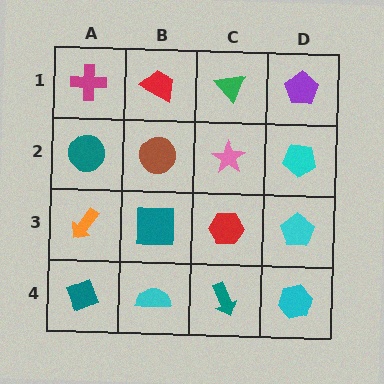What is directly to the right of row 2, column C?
A cyan pentagon.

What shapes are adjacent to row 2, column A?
A magenta cross (row 1, column A), an orange arrow (row 3, column A), a brown circle (row 2, column B).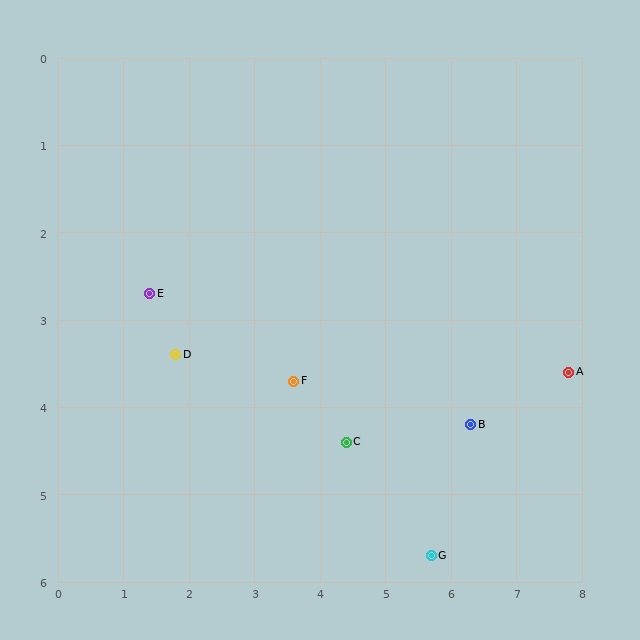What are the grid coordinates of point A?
Point A is at approximately (7.8, 3.6).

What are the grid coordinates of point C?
Point C is at approximately (4.4, 4.4).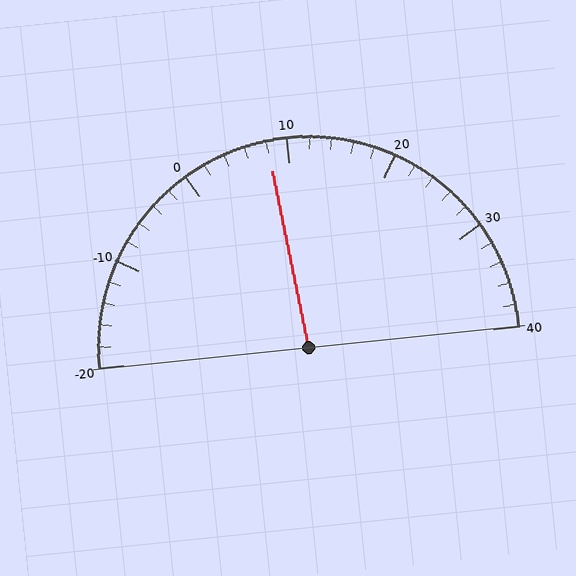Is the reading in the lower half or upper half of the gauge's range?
The reading is in the lower half of the range (-20 to 40).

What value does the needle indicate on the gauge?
The needle indicates approximately 8.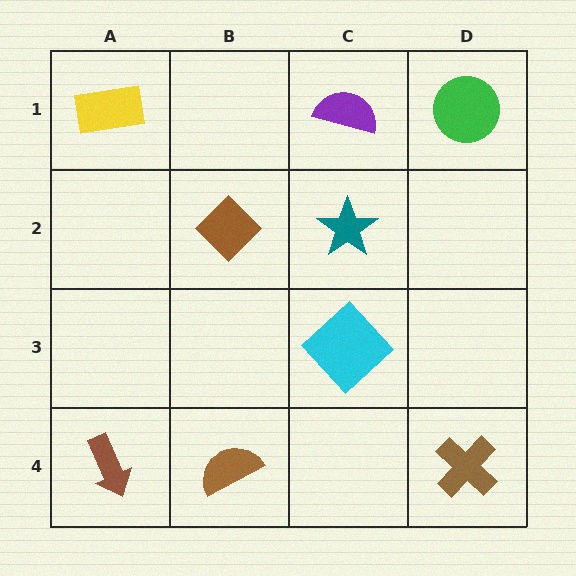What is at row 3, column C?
A cyan diamond.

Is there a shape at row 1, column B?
No, that cell is empty.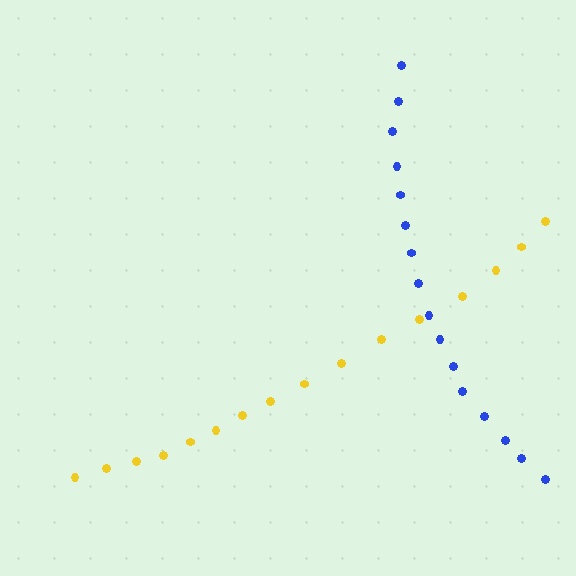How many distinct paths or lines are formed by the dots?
There are 2 distinct paths.